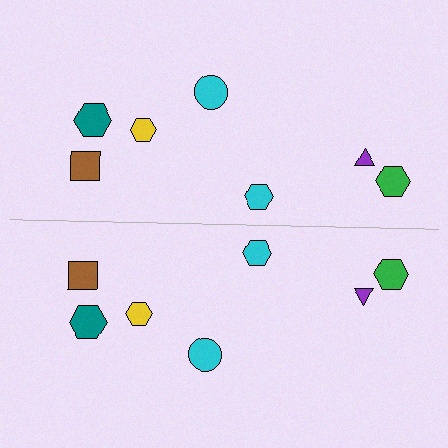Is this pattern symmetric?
Yes, this pattern has bilateral (reflection) symmetry.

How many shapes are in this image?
There are 14 shapes in this image.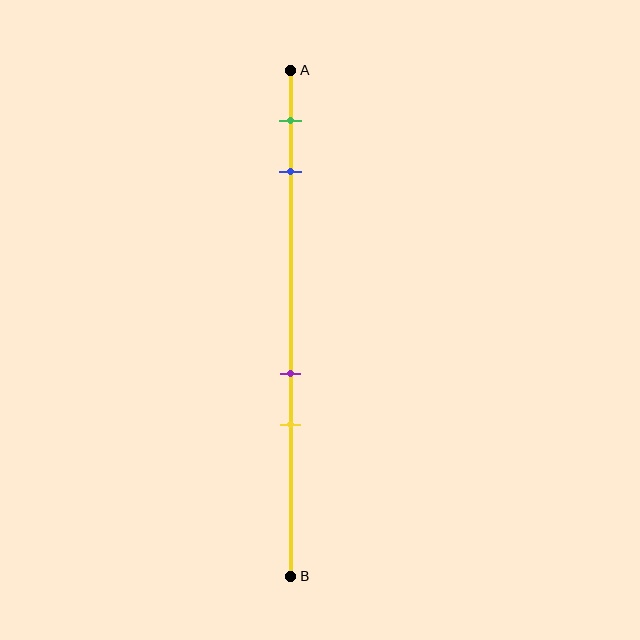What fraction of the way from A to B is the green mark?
The green mark is approximately 10% (0.1) of the way from A to B.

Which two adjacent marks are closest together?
The purple and yellow marks are the closest adjacent pair.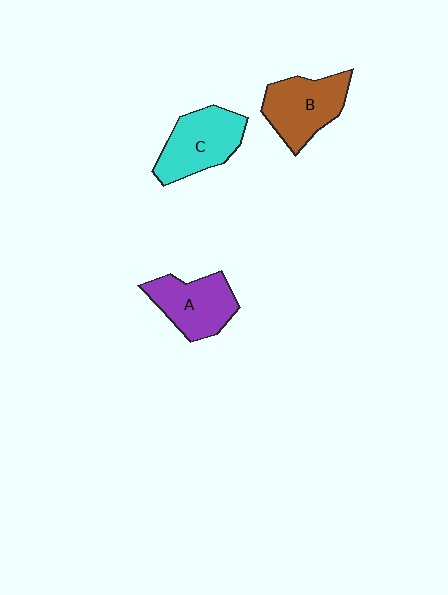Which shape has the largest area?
Shape C (cyan).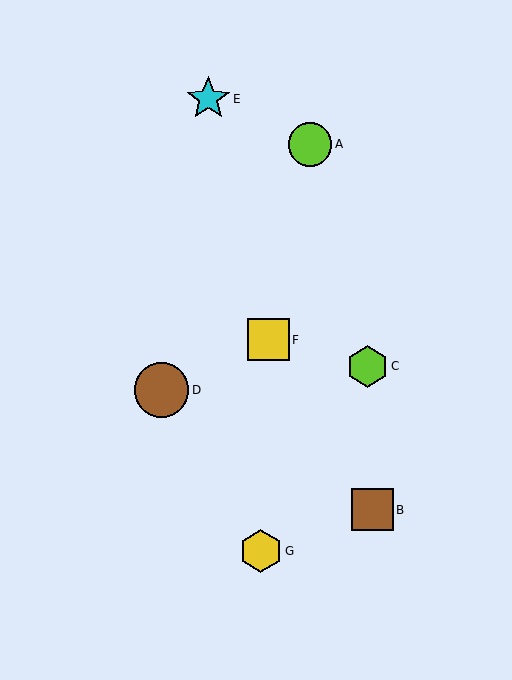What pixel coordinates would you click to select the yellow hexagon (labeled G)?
Click at (261, 551) to select the yellow hexagon G.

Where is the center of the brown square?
The center of the brown square is at (372, 510).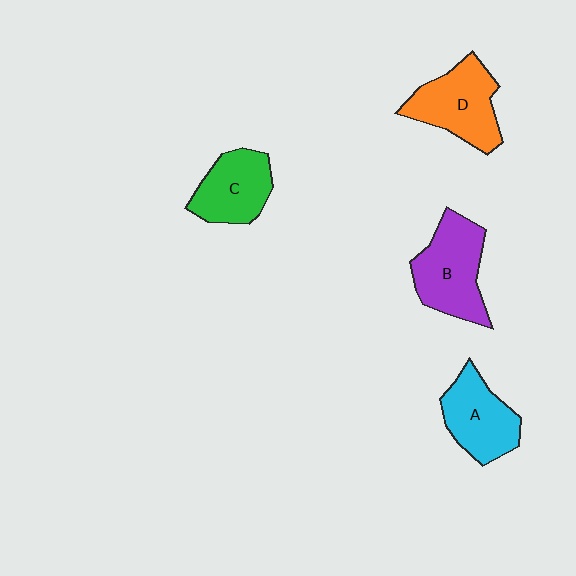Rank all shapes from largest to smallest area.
From largest to smallest: B (purple), D (orange), A (cyan), C (green).